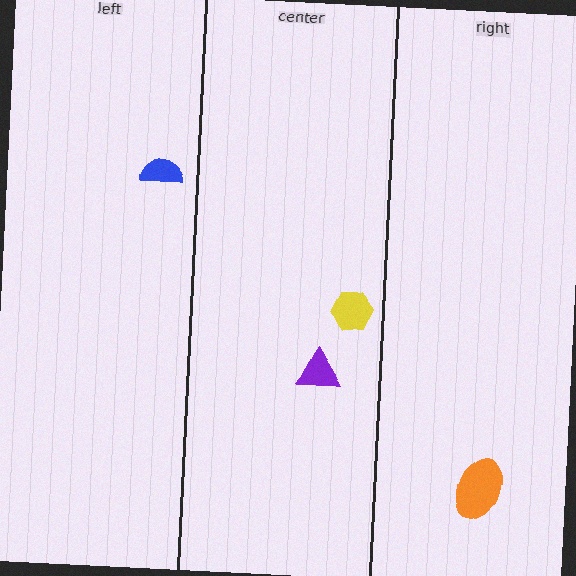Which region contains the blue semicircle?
The left region.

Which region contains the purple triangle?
The center region.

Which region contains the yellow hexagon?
The center region.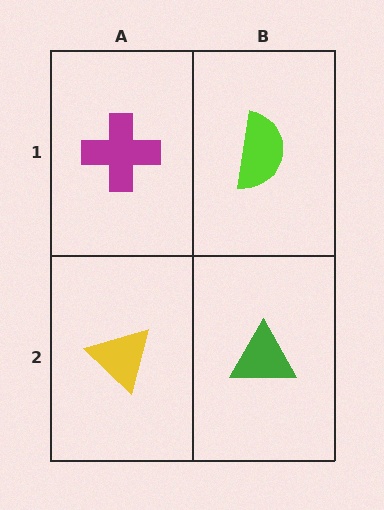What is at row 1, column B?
A lime semicircle.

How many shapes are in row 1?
2 shapes.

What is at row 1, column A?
A magenta cross.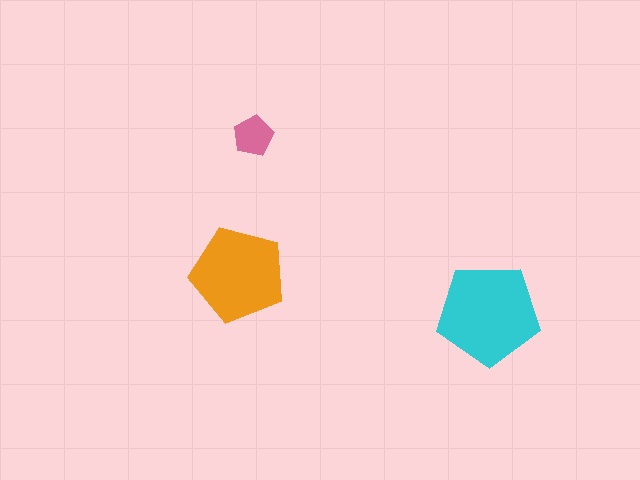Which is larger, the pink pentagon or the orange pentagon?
The orange one.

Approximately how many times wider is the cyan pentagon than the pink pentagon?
About 2.5 times wider.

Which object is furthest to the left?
The orange pentagon is leftmost.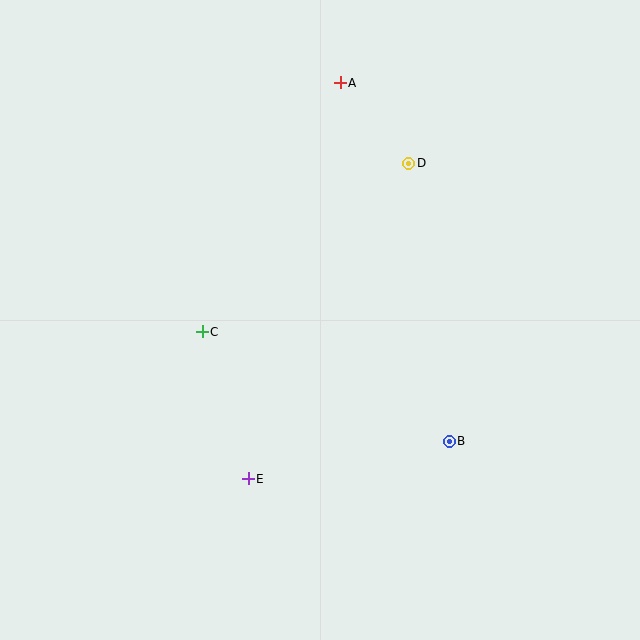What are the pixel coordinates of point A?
Point A is at (340, 83).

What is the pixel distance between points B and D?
The distance between B and D is 281 pixels.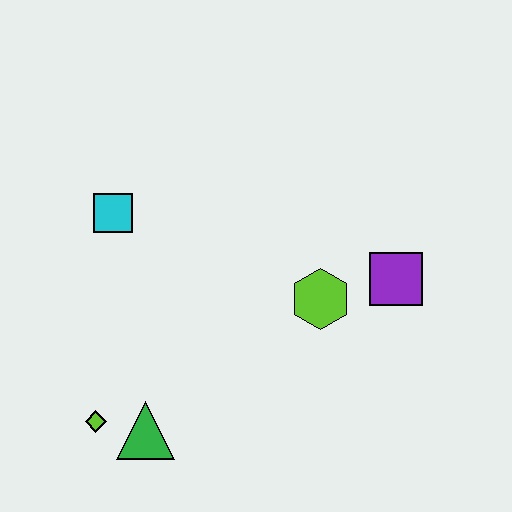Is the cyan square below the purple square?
No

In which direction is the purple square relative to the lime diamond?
The purple square is to the right of the lime diamond.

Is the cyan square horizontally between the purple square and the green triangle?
No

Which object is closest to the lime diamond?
The green triangle is closest to the lime diamond.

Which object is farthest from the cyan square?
The purple square is farthest from the cyan square.